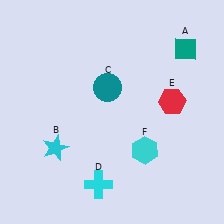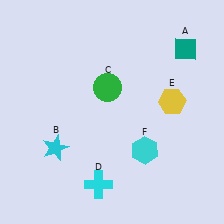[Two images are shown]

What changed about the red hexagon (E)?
In Image 1, E is red. In Image 2, it changed to yellow.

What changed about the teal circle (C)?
In Image 1, C is teal. In Image 2, it changed to green.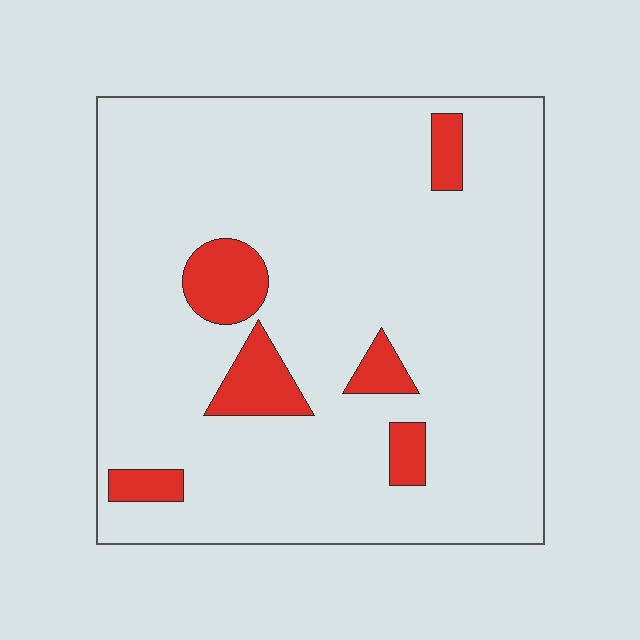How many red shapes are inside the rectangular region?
6.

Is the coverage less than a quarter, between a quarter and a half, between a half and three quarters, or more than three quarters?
Less than a quarter.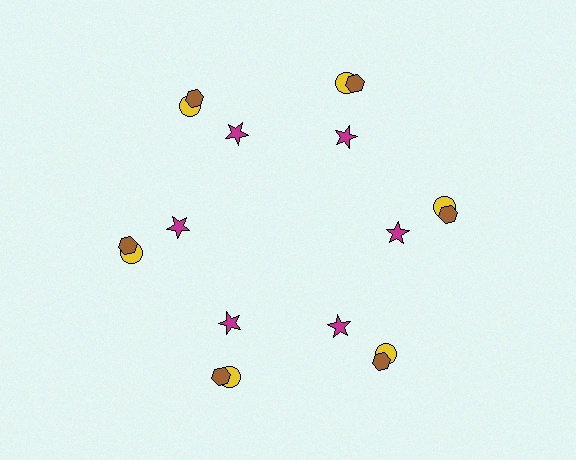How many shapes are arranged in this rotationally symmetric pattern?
There are 18 shapes, arranged in 6 groups of 3.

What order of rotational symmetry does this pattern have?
This pattern has 6-fold rotational symmetry.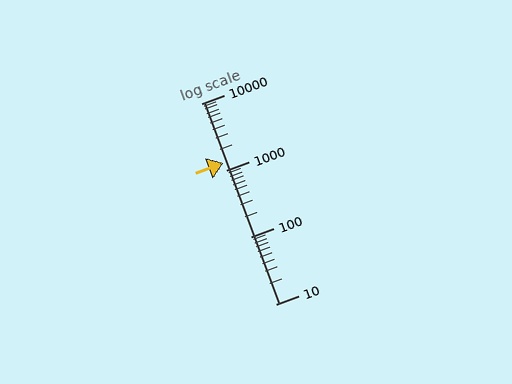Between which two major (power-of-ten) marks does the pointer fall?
The pointer is between 1000 and 10000.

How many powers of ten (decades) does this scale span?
The scale spans 3 decades, from 10 to 10000.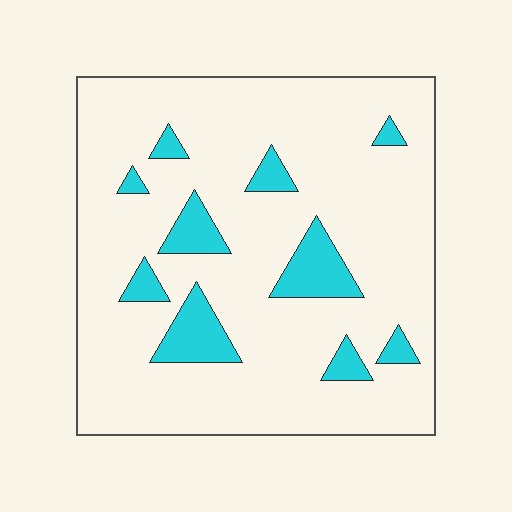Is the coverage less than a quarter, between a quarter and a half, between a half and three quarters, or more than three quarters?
Less than a quarter.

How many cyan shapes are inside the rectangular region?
10.